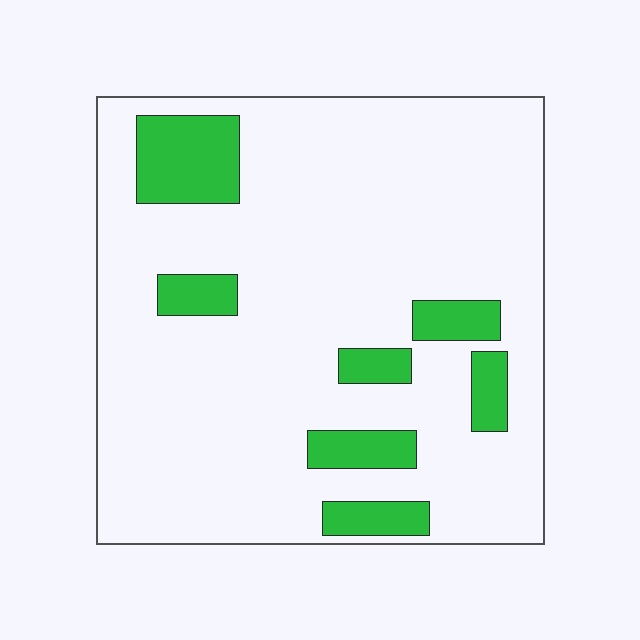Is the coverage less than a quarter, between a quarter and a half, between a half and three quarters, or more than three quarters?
Less than a quarter.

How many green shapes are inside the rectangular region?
7.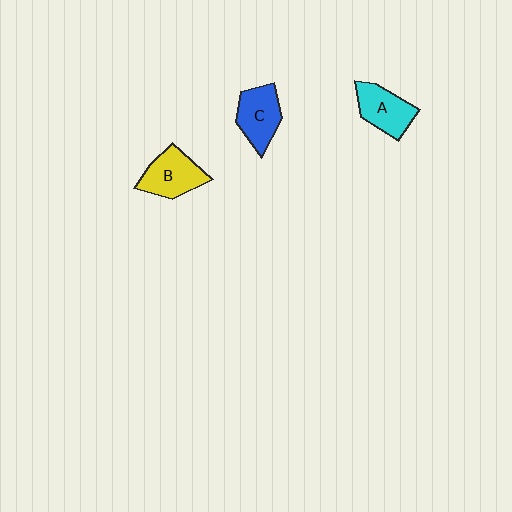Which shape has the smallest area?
Shape A (cyan).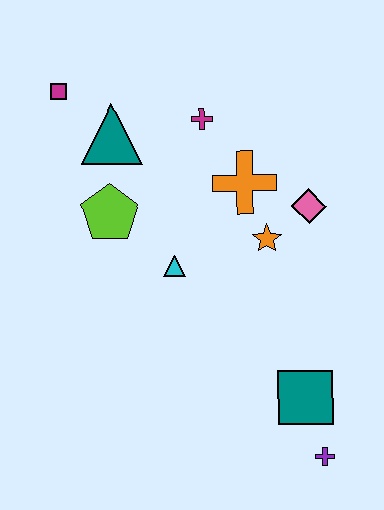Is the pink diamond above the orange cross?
No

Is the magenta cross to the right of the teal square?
No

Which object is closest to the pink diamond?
The orange star is closest to the pink diamond.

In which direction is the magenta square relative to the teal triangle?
The magenta square is to the left of the teal triangle.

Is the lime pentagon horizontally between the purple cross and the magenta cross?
No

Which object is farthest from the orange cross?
The purple cross is farthest from the orange cross.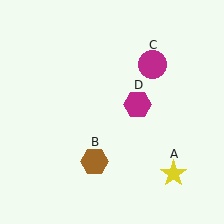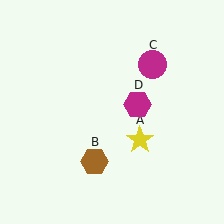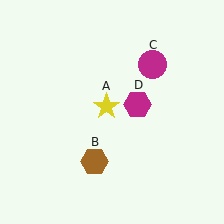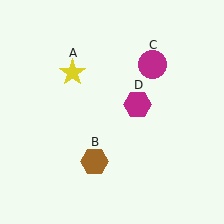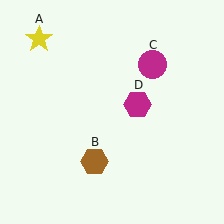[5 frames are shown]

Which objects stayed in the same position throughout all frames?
Brown hexagon (object B) and magenta circle (object C) and magenta hexagon (object D) remained stationary.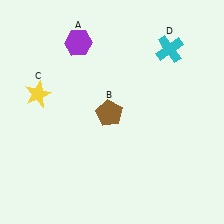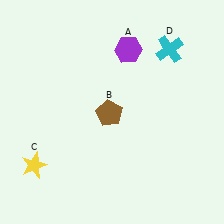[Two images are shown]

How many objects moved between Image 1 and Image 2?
2 objects moved between the two images.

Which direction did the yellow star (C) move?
The yellow star (C) moved down.